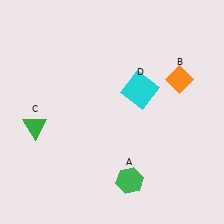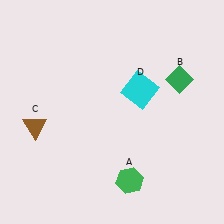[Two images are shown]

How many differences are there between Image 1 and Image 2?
There are 2 differences between the two images.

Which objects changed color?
B changed from orange to green. C changed from green to brown.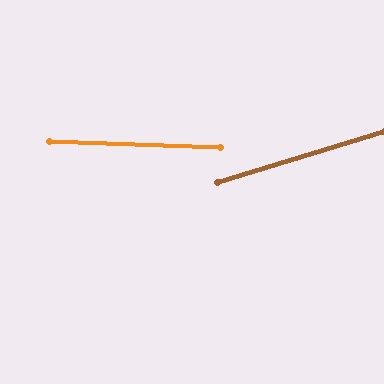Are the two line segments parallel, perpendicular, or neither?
Neither parallel nor perpendicular — they differ by about 19°.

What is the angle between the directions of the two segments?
Approximately 19 degrees.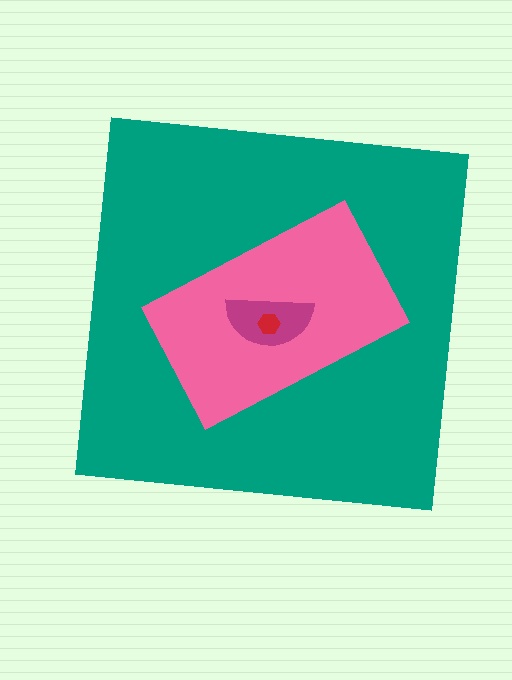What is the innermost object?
The red hexagon.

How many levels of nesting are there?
4.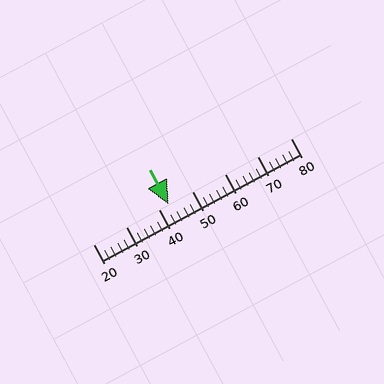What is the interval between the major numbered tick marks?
The major tick marks are spaced 10 units apart.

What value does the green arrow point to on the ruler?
The green arrow points to approximately 43.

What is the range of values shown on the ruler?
The ruler shows values from 20 to 80.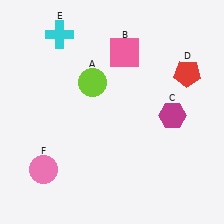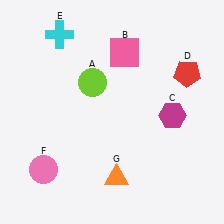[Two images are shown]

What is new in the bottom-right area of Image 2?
An orange triangle (G) was added in the bottom-right area of Image 2.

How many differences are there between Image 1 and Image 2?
There is 1 difference between the two images.